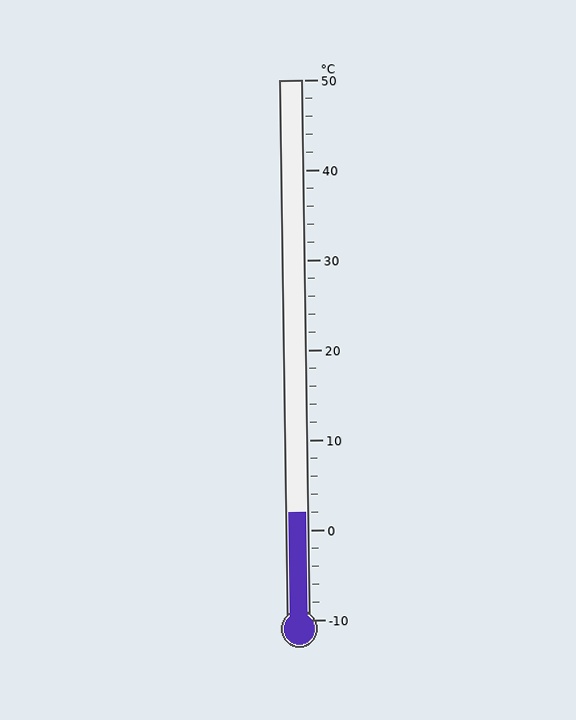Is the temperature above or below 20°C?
The temperature is below 20°C.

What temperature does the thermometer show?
The thermometer shows approximately 2°C.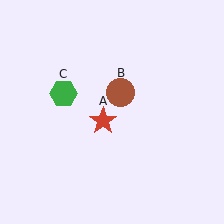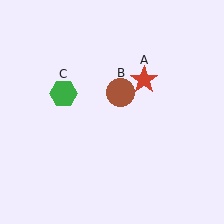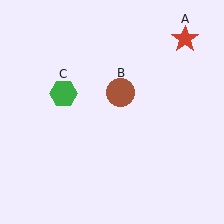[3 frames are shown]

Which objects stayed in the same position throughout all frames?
Brown circle (object B) and green hexagon (object C) remained stationary.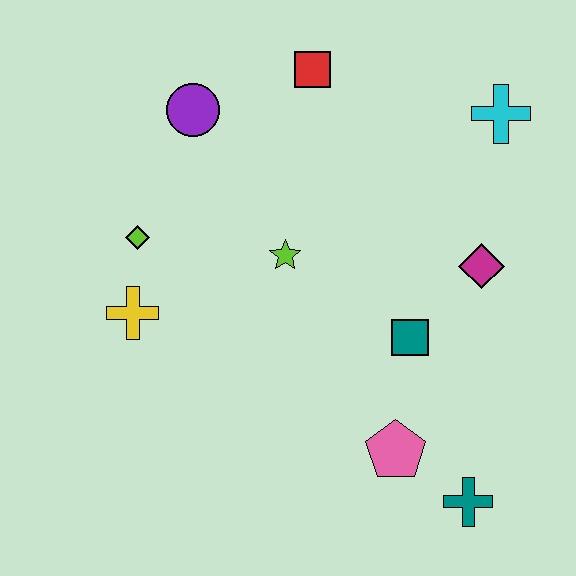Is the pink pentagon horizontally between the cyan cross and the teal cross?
No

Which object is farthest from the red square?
The teal cross is farthest from the red square.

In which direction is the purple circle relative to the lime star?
The purple circle is above the lime star.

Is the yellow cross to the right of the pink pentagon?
No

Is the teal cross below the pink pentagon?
Yes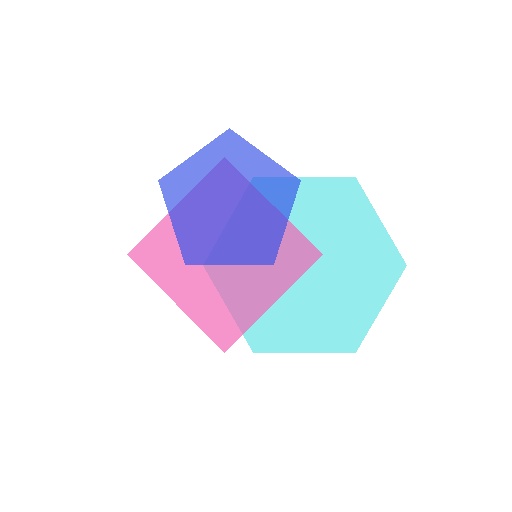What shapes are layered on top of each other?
The layered shapes are: a cyan hexagon, a pink diamond, a blue pentagon.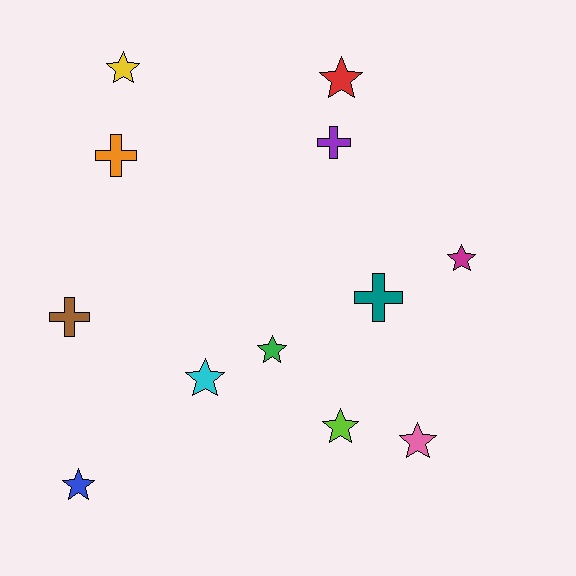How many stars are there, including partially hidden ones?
There are 8 stars.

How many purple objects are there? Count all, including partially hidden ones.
There is 1 purple object.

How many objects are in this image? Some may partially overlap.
There are 12 objects.